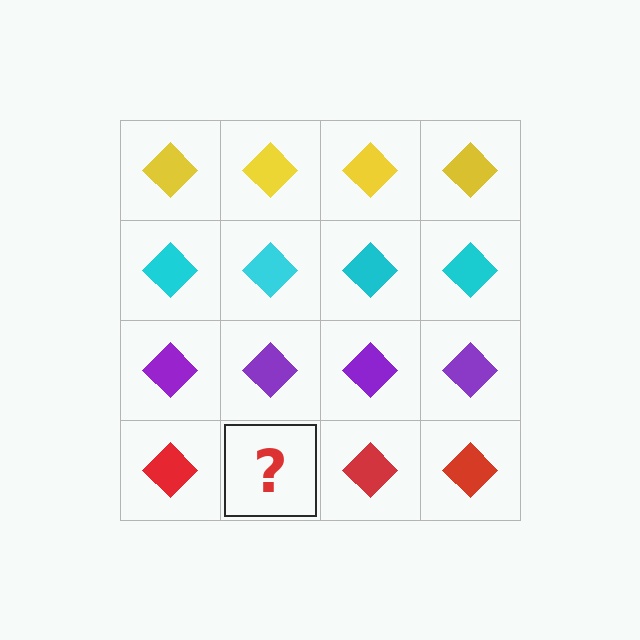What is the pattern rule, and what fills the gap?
The rule is that each row has a consistent color. The gap should be filled with a red diamond.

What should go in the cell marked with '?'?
The missing cell should contain a red diamond.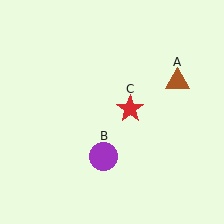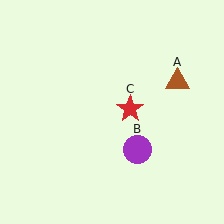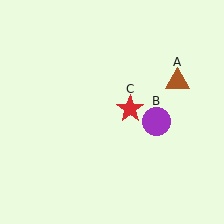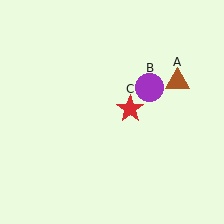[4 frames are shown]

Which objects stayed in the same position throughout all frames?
Brown triangle (object A) and red star (object C) remained stationary.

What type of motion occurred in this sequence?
The purple circle (object B) rotated counterclockwise around the center of the scene.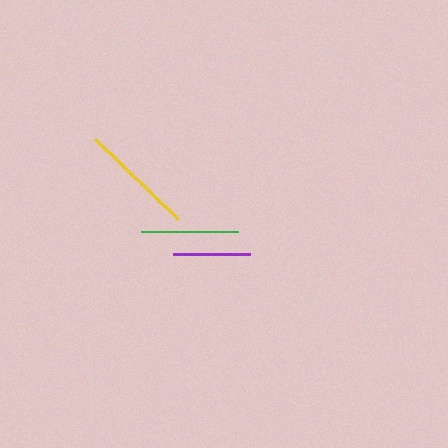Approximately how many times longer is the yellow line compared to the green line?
The yellow line is approximately 1.2 times the length of the green line.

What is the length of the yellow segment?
The yellow segment is approximately 116 pixels long.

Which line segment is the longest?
The yellow line is the longest at approximately 116 pixels.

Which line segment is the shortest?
The purple line is the shortest at approximately 77 pixels.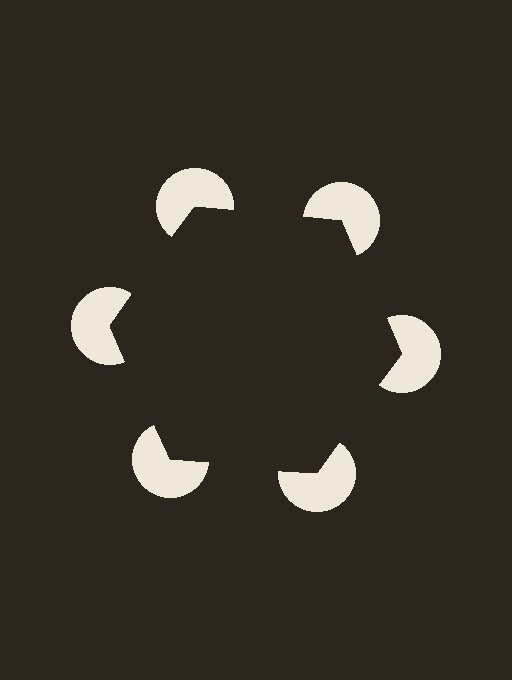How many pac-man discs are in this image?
There are 6 — one at each vertex of the illusory hexagon.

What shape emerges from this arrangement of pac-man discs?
An illusory hexagon — its edges are inferred from the aligned wedge cuts in the pac-man discs, not physically drawn.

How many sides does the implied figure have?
6 sides.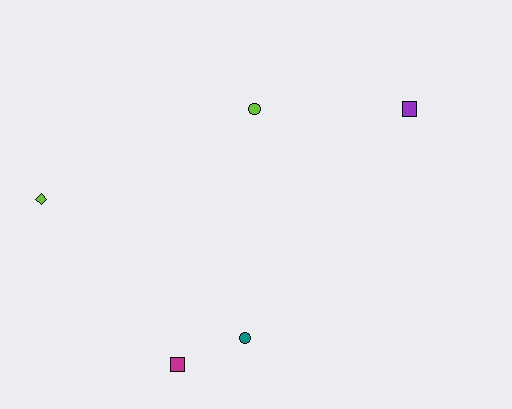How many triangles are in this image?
There are no triangles.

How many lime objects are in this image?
There are 2 lime objects.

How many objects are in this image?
There are 5 objects.